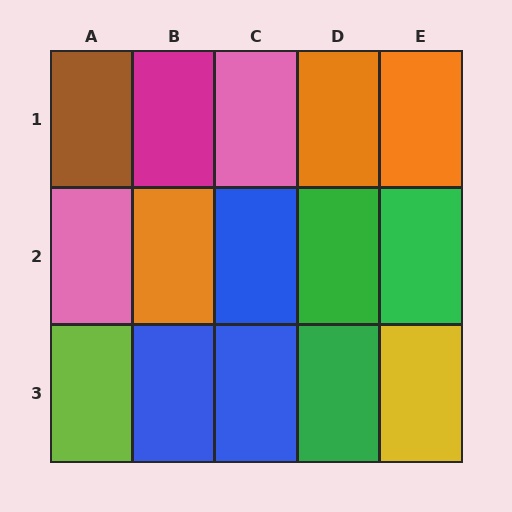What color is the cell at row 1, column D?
Orange.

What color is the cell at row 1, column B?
Magenta.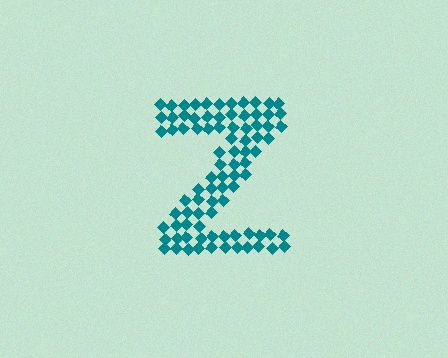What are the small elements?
The small elements are diamonds.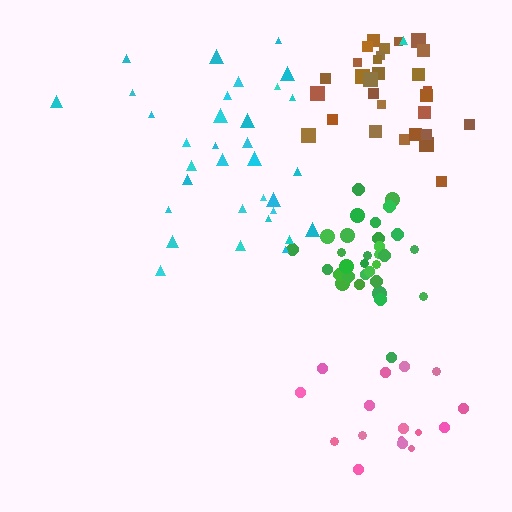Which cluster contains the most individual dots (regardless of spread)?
Cyan (34).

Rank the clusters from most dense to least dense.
green, brown, pink, cyan.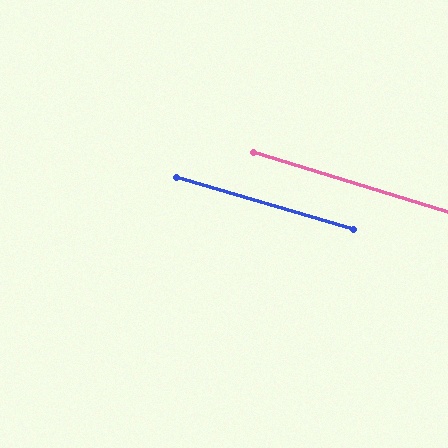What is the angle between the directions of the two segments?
Approximately 1 degree.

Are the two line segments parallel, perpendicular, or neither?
Parallel — their directions differ by only 0.9°.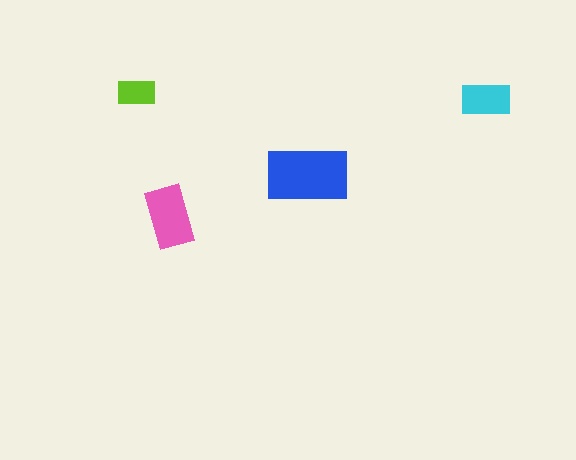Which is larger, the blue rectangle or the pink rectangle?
The blue one.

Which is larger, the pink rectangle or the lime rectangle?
The pink one.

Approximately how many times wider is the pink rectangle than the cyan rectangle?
About 1.5 times wider.